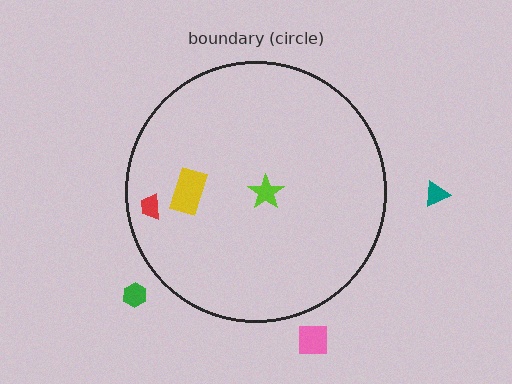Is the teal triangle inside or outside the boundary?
Outside.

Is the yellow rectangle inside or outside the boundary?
Inside.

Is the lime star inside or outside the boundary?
Inside.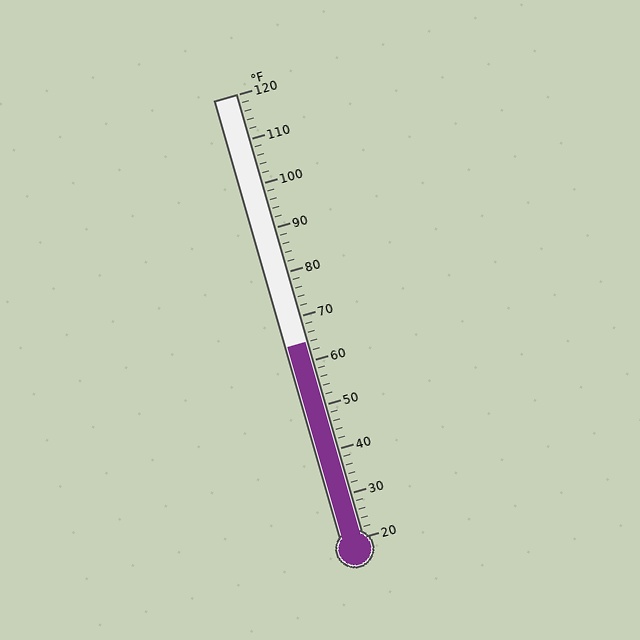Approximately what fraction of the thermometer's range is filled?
The thermometer is filled to approximately 45% of its range.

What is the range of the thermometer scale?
The thermometer scale ranges from 20°F to 120°F.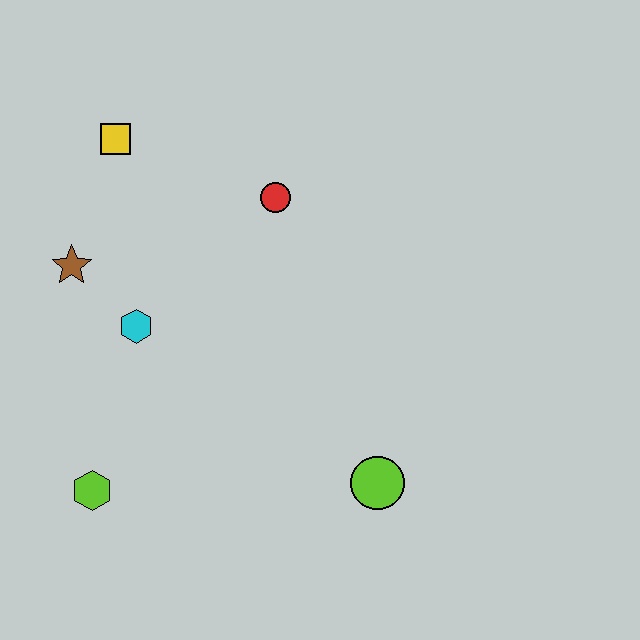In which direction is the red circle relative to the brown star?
The red circle is to the right of the brown star.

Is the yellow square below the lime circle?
No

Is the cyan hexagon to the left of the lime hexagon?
No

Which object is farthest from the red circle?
The lime hexagon is farthest from the red circle.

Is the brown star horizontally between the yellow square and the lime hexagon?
No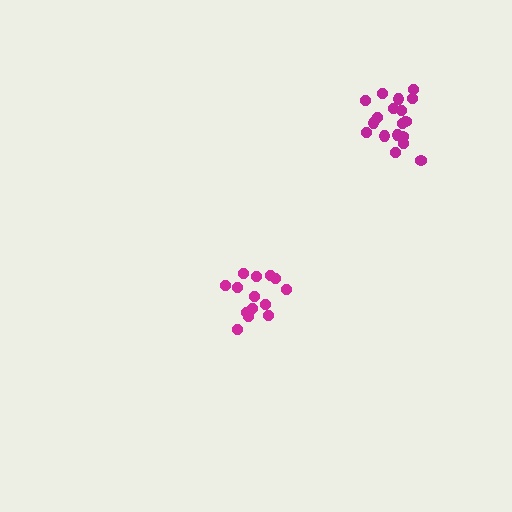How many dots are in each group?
Group 1: 19 dots, Group 2: 14 dots (33 total).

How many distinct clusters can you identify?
There are 2 distinct clusters.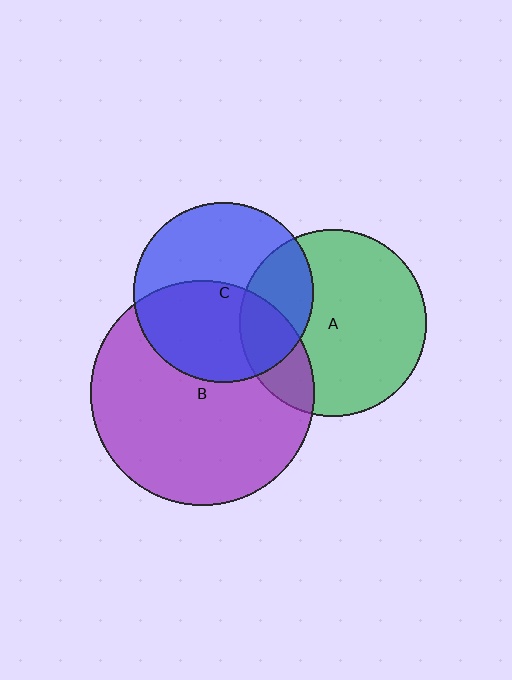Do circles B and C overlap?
Yes.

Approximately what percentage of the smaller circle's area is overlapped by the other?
Approximately 50%.